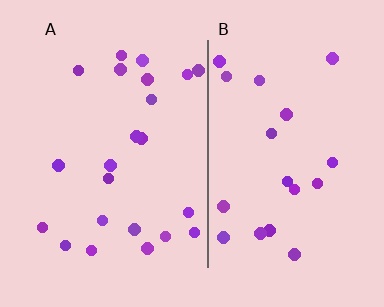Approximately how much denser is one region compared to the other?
Approximately 1.2× — region A over region B.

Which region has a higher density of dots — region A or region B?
A (the left).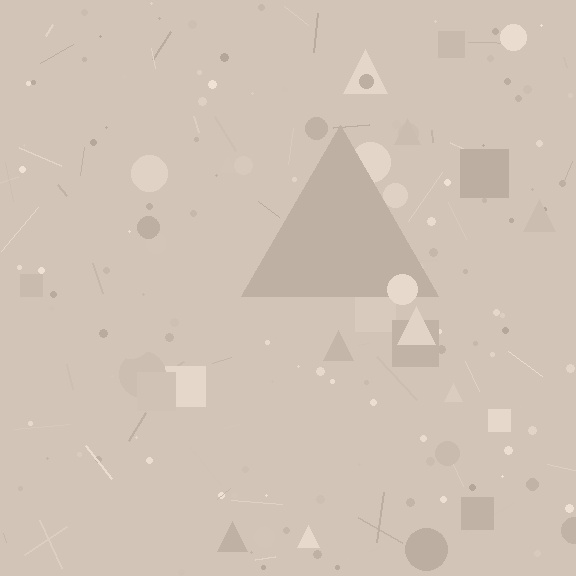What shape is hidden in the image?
A triangle is hidden in the image.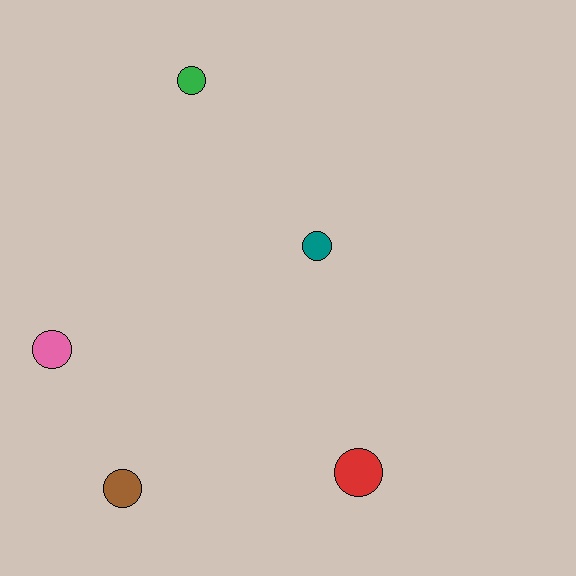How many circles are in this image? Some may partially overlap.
There are 5 circles.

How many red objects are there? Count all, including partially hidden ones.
There is 1 red object.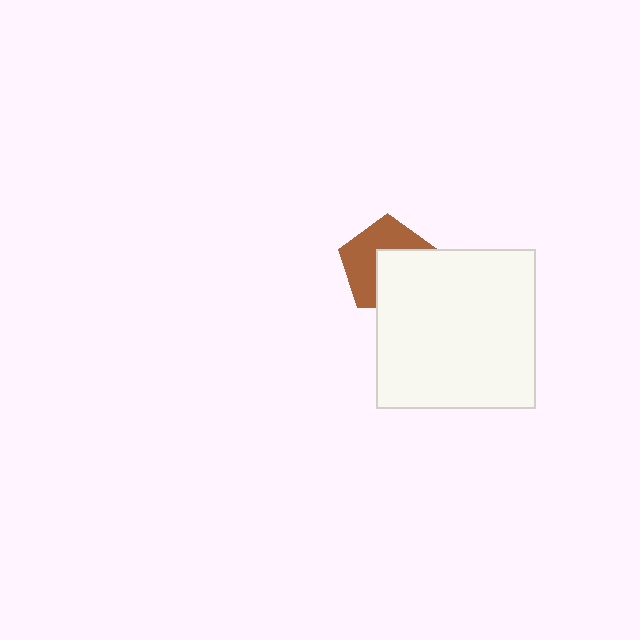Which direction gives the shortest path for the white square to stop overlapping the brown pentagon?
Moving toward the lower-right gives the shortest separation.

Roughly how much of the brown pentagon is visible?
About half of it is visible (roughly 53%).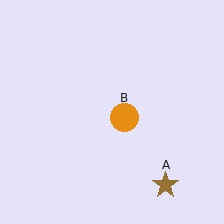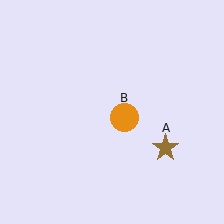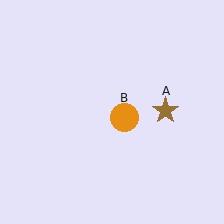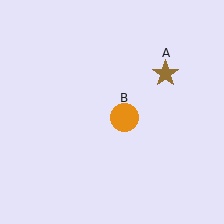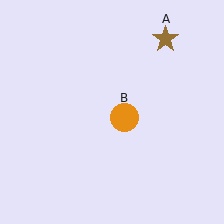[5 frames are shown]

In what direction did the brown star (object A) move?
The brown star (object A) moved up.